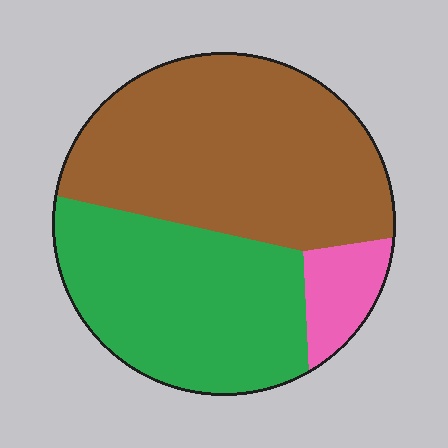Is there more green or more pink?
Green.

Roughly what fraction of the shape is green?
Green takes up about two fifths (2/5) of the shape.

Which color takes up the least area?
Pink, at roughly 10%.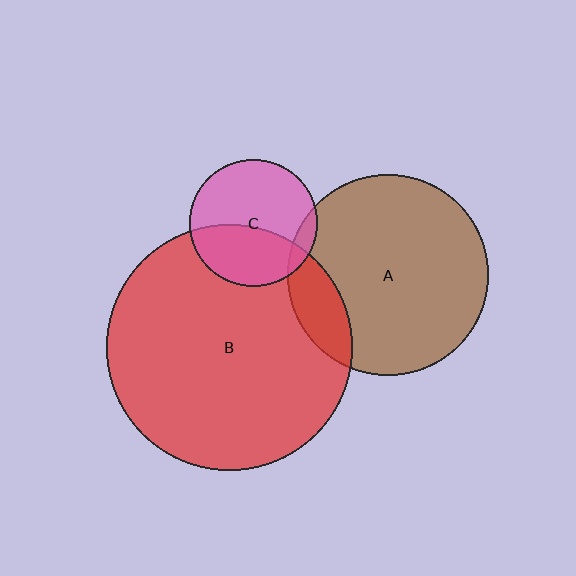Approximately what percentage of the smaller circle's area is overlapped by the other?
Approximately 15%.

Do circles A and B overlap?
Yes.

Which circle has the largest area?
Circle B (red).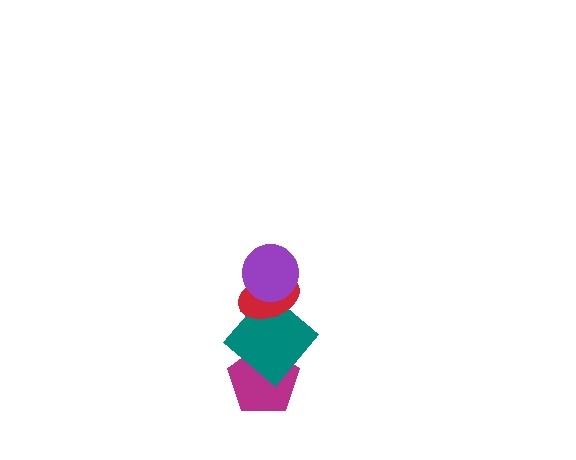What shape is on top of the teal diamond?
The red ellipse is on top of the teal diamond.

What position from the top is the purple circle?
The purple circle is 1st from the top.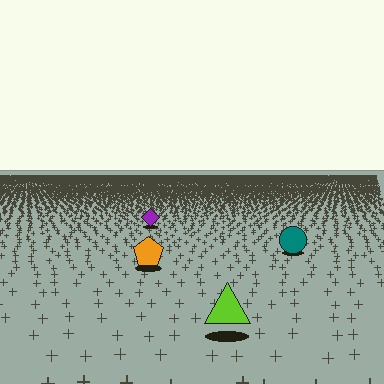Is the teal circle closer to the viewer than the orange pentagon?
No. The orange pentagon is closer — you can tell from the texture gradient: the ground texture is coarser near it.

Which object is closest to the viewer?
The lime triangle is closest. The texture marks near it are larger and more spread out.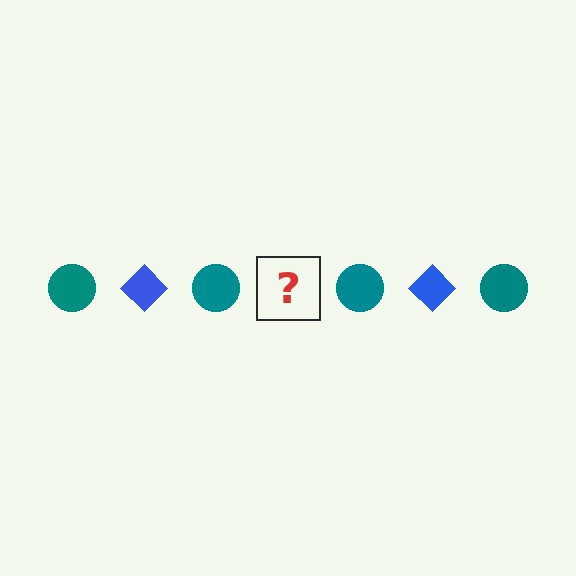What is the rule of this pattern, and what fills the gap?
The rule is that the pattern alternates between teal circle and blue diamond. The gap should be filled with a blue diamond.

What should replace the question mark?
The question mark should be replaced with a blue diamond.